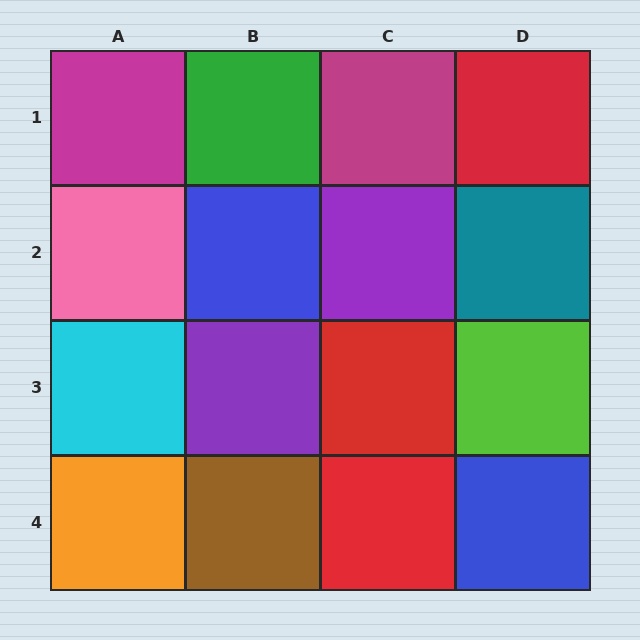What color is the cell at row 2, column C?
Purple.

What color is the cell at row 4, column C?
Red.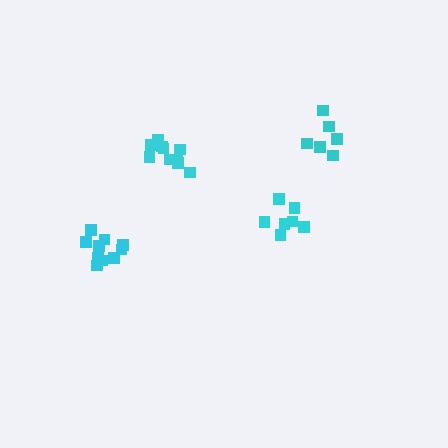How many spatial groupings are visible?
There are 4 spatial groupings.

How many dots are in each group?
Group 1: 7 dots, Group 2: 10 dots, Group 3: 12 dots, Group 4: 6 dots (35 total).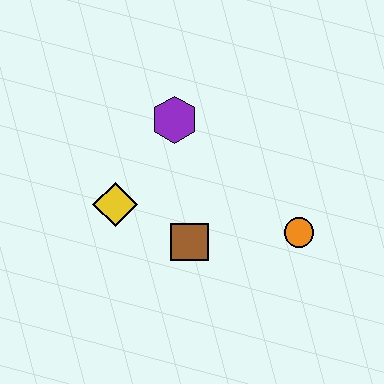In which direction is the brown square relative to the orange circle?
The brown square is to the left of the orange circle.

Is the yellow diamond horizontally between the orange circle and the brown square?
No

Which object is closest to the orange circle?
The brown square is closest to the orange circle.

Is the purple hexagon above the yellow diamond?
Yes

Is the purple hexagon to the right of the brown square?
No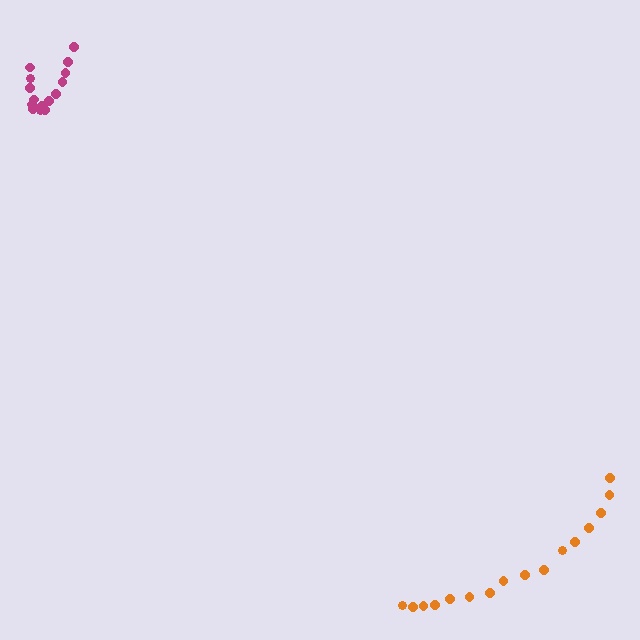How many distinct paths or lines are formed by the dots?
There are 2 distinct paths.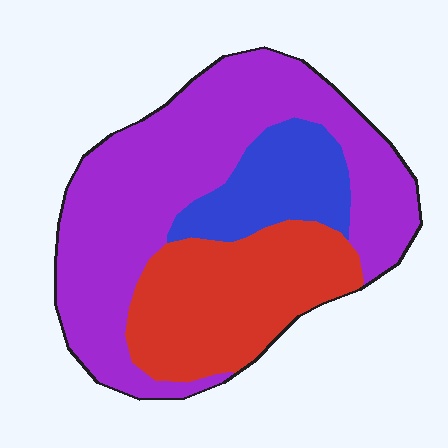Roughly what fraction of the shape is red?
Red covers roughly 30% of the shape.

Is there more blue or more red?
Red.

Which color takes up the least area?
Blue, at roughly 15%.